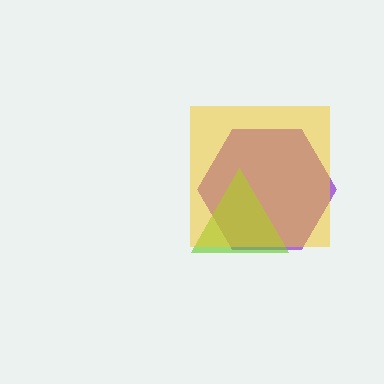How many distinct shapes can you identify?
There are 3 distinct shapes: a purple hexagon, a lime triangle, a yellow square.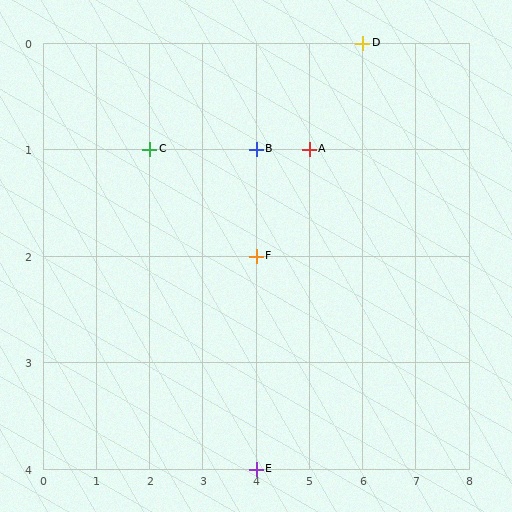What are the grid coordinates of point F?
Point F is at grid coordinates (4, 2).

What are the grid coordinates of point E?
Point E is at grid coordinates (4, 4).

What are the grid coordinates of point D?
Point D is at grid coordinates (6, 0).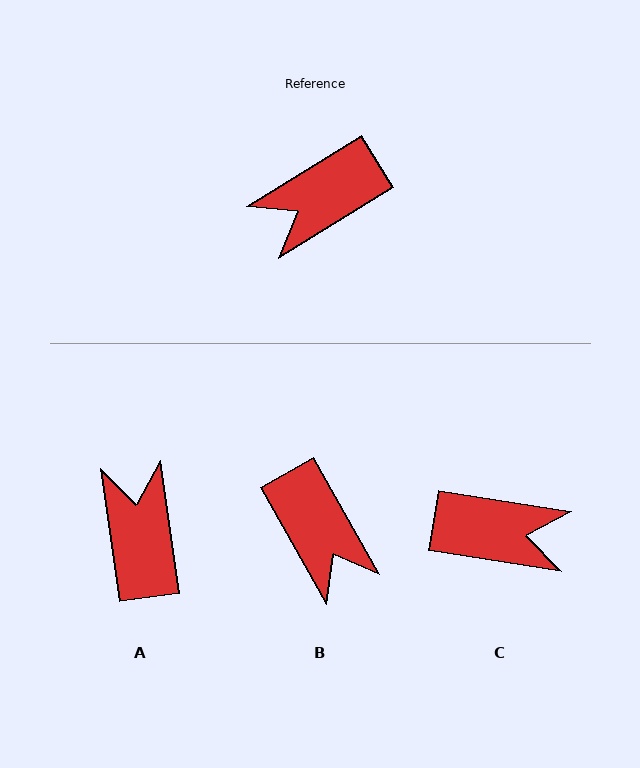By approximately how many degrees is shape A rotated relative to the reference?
Approximately 114 degrees clockwise.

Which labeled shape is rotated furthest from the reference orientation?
C, about 139 degrees away.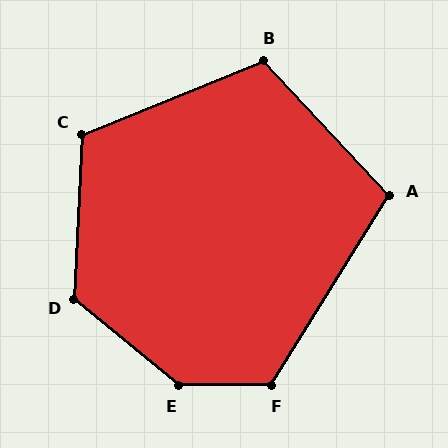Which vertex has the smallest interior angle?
A, at approximately 105 degrees.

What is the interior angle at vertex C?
Approximately 115 degrees (obtuse).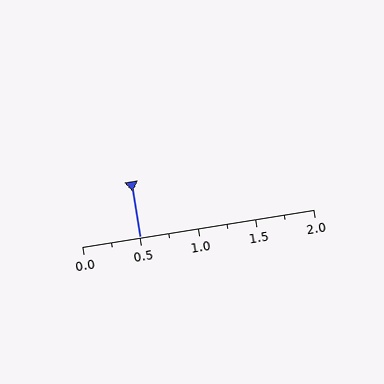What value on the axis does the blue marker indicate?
The marker indicates approximately 0.5.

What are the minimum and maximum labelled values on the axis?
The axis runs from 0.0 to 2.0.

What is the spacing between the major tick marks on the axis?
The major ticks are spaced 0.5 apart.